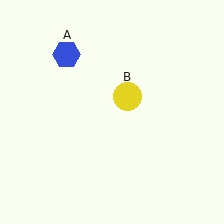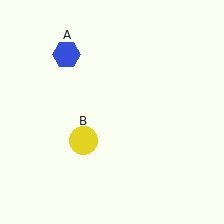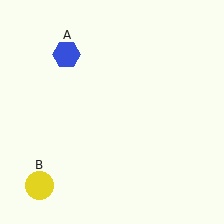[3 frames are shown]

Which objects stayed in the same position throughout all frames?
Blue hexagon (object A) remained stationary.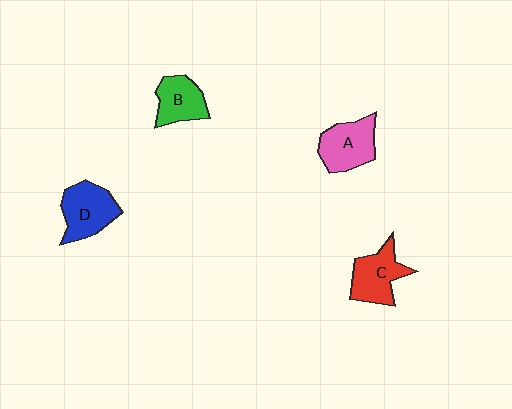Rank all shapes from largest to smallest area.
From largest to smallest: D (blue), A (pink), C (red), B (green).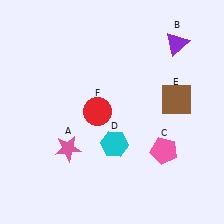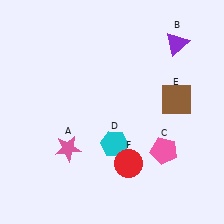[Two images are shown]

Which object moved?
The red circle (F) moved down.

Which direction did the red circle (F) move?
The red circle (F) moved down.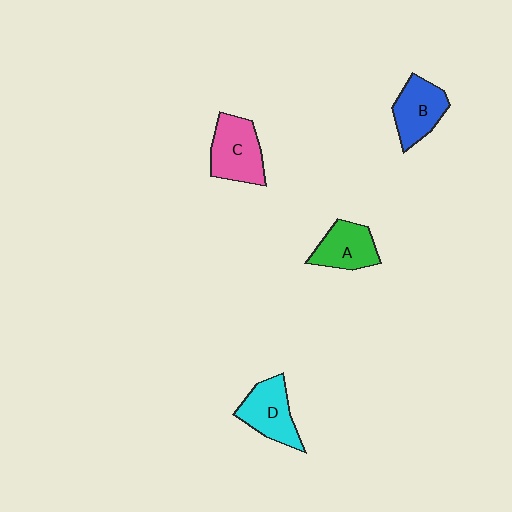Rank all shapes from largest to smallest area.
From largest to smallest: C (pink), D (cyan), B (blue), A (green).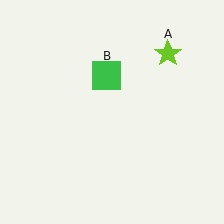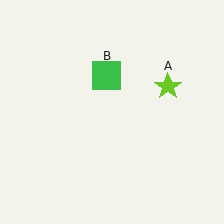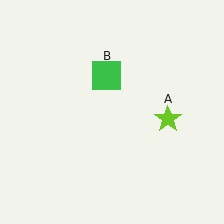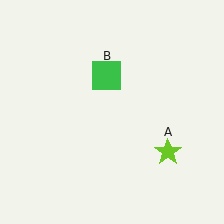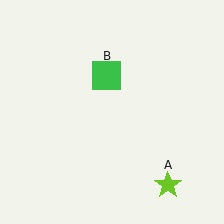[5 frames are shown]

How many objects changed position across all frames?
1 object changed position: lime star (object A).